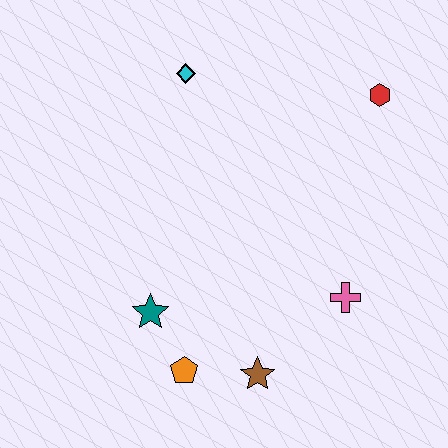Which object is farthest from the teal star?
The red hexagon is farthest from the teal star.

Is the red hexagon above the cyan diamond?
No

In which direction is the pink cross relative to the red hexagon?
The pink cross is below the red hexagon.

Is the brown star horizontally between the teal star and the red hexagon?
Yes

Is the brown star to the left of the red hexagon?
Yes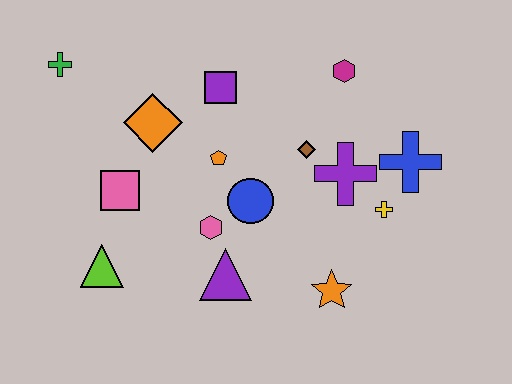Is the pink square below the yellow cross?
No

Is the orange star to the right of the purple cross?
No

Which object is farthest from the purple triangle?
The green cross is farthest from the purple triangle.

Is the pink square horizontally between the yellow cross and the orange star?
No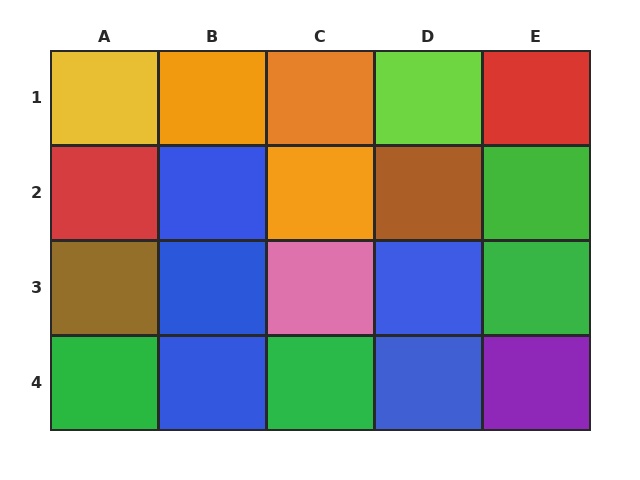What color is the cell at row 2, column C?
Orange.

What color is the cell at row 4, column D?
Blue.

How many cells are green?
4 cells are green.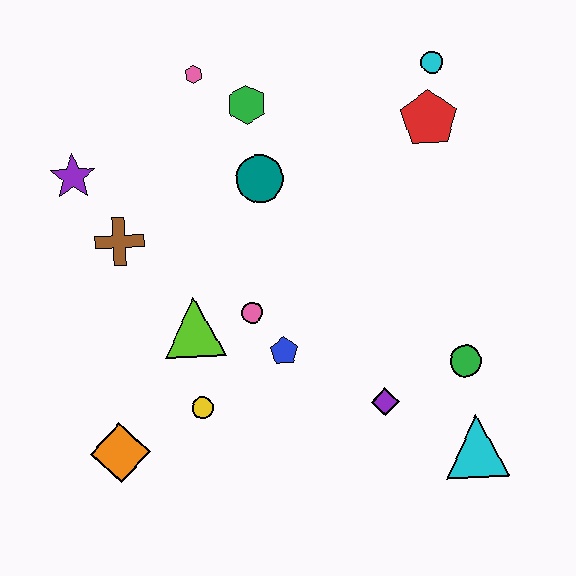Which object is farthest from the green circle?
The purple star is farthest from the green circle.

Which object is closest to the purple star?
The brown cross is closest to the purple star.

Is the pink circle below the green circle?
No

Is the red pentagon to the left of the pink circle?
No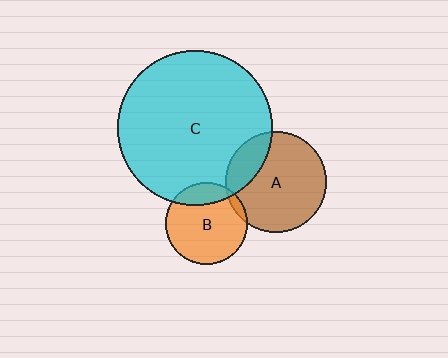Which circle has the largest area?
Circle C (cyan).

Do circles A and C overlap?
Yes.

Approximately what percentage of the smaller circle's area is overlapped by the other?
Approximately 20%.